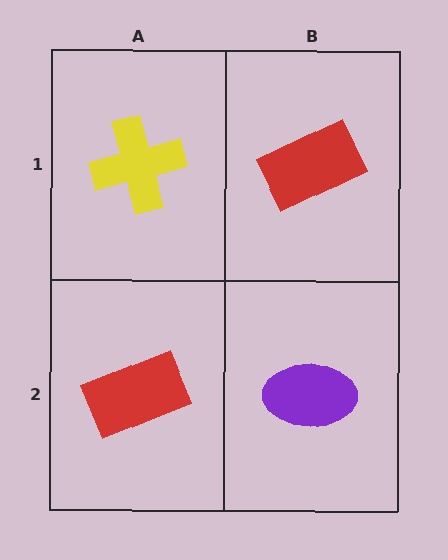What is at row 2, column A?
A red rectangle.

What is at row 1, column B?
A red rectangle.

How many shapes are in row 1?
2 shapes.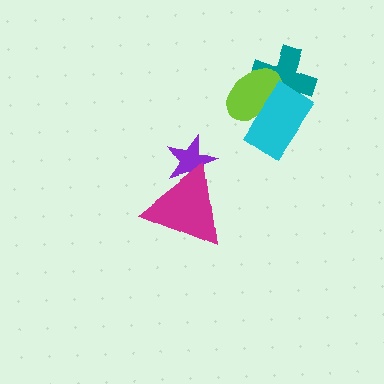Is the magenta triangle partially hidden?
No, no other shape covers it.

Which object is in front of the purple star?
The magenta triangle is in front of the purple star.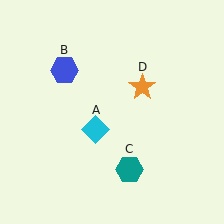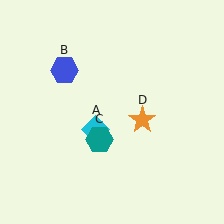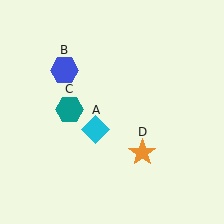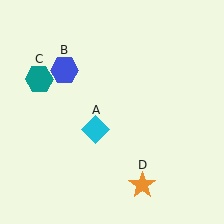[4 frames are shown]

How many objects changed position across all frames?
2 objects changed position: teal hexagon (object C), orange star (object D).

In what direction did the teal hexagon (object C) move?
The teal hexagon (object C) moved up and to the left.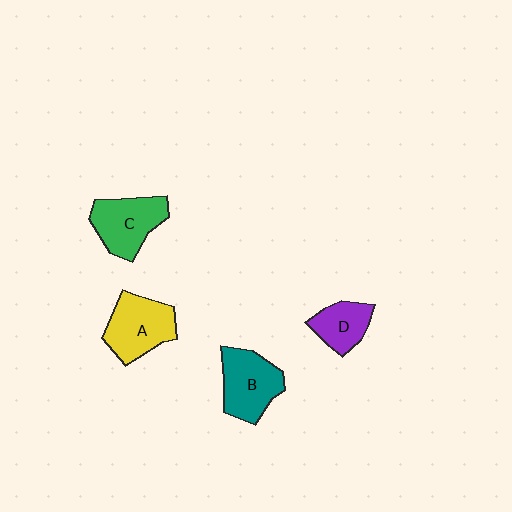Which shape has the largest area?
Shape A (yellow).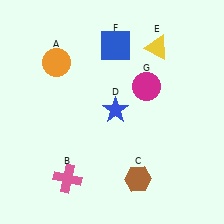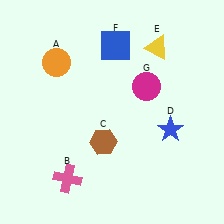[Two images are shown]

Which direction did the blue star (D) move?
The blue star (D) moved right.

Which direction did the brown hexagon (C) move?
The brown hexagon (C) moved up.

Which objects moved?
The objects that moved are: the brown hexagon (C), the blue star (D).